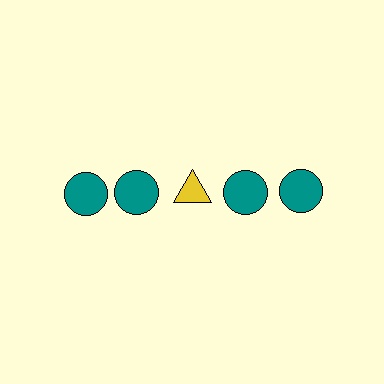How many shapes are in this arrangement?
There are 5 shapes arranged in a grid pattern.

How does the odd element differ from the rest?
It differs in both color (yellow instead of teal) and shape (triangle instead of circle).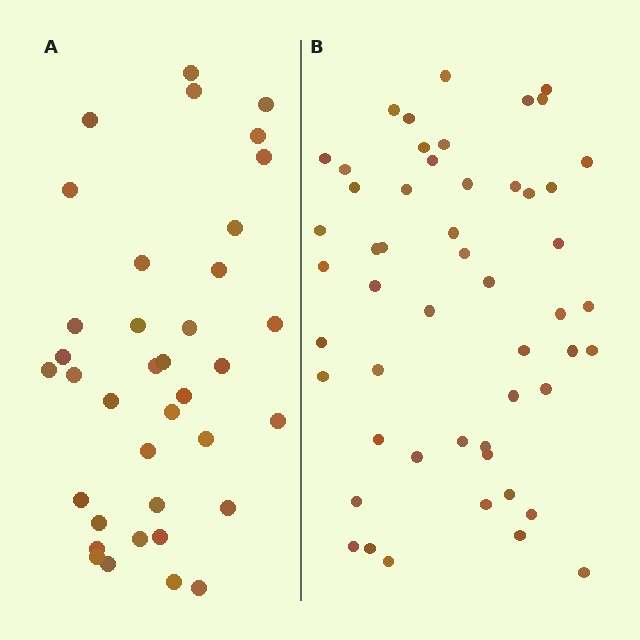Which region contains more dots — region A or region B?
Region B (the right region) has more dots.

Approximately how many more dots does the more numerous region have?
Region B has approximately 15 more dots than region A.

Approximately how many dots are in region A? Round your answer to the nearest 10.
About 40 dots. (The exact count is 37, which rounds to 40.)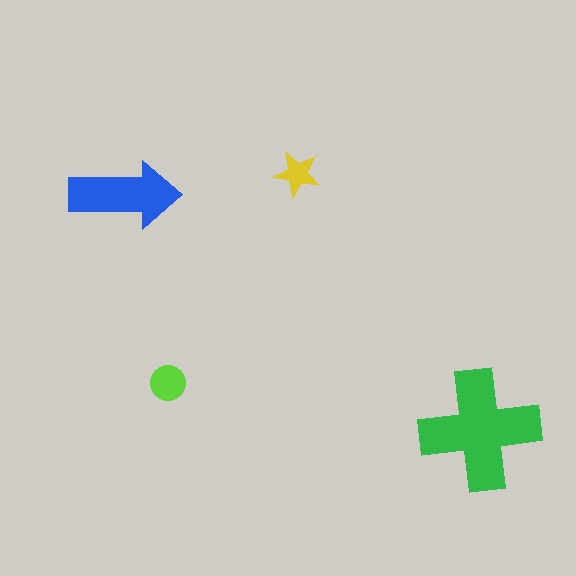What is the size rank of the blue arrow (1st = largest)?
2nd.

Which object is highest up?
The yellow star is topmost.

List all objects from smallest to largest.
The yellow star, the lime circle, the blue arrow, the green cross.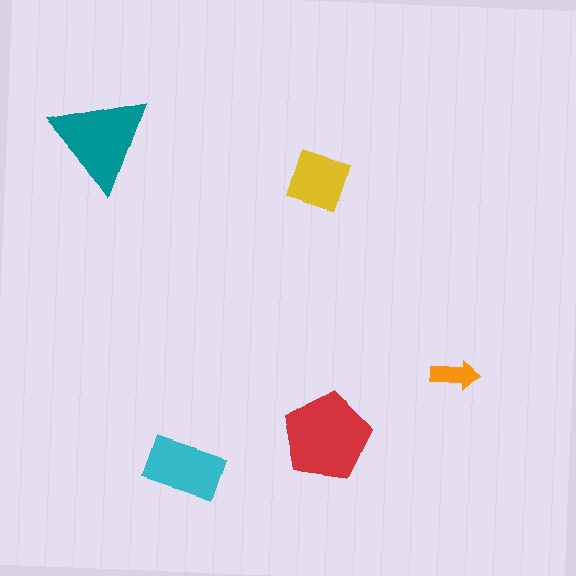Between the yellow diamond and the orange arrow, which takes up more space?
The yellow diamond.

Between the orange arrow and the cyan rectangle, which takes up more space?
The cyan rectangle.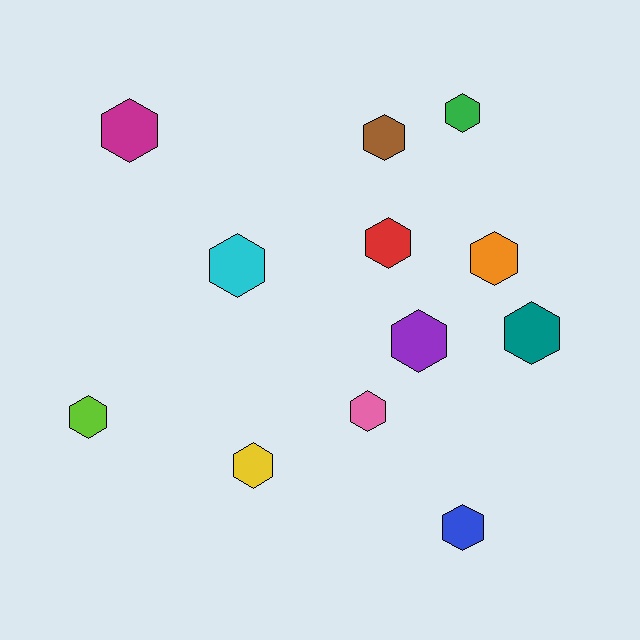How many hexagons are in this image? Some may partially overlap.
There are 12 hexagons.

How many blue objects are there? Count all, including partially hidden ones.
There is 1 blue object.